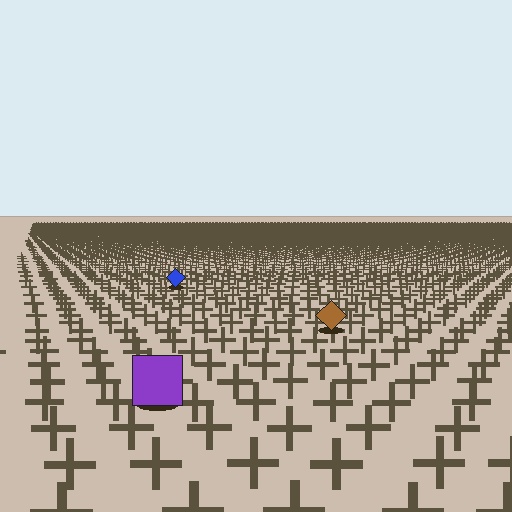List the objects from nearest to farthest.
From nearest to farthest: the purple square, the brown diamond, the blue diamond.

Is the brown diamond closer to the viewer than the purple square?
No. The purple square is closer — you can tell from the texture gradient: the ground texture is coarser near it.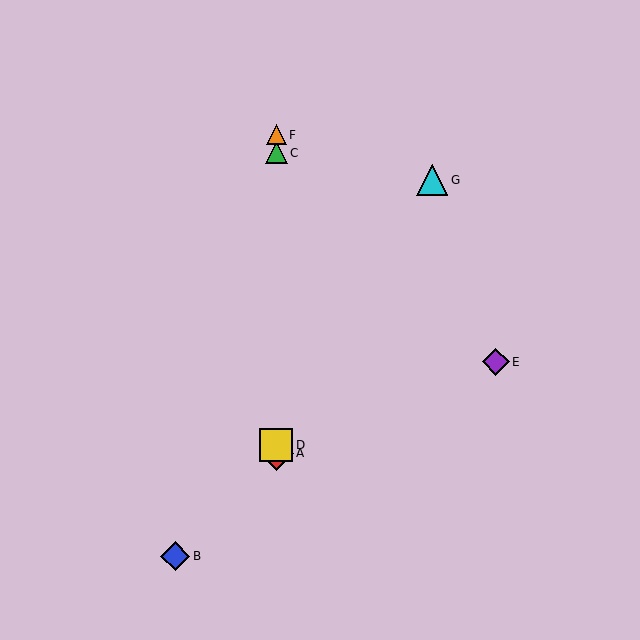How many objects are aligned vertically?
4 objects (A, C, D, F) are aligned vertically.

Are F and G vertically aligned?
No, F is at x≈276 and G is at x≈432.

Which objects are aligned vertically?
Objects A, C, D, F are aligned vertically.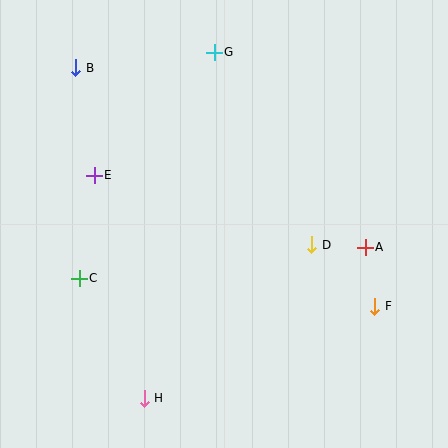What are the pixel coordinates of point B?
Point B is at (76, 68).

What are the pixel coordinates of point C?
Point C is at (79, 278).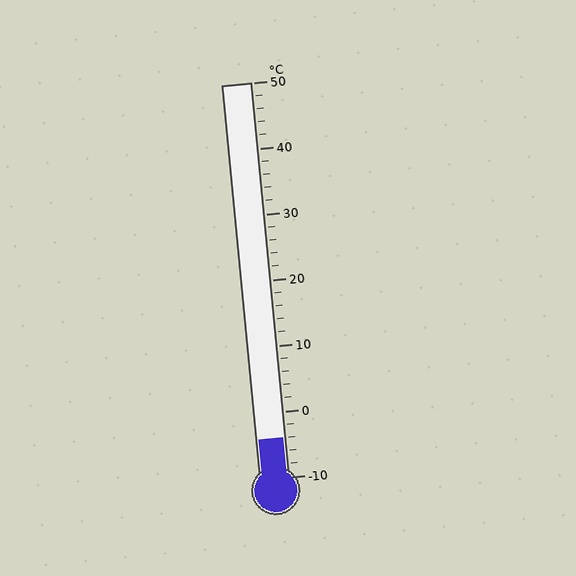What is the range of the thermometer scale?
The thermometer scale ranges from -10°C to 50°C.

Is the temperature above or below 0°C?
The temperature is below 0°C.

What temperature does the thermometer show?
The thermometer shows approximately -4°C.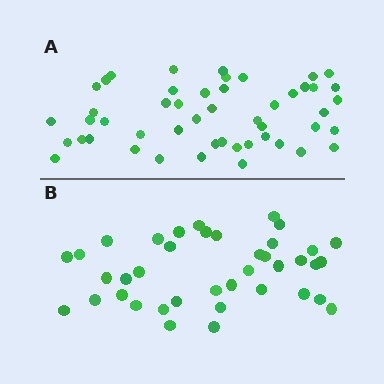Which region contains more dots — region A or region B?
Region A (the top region) has more dots.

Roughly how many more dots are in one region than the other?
Region A has roughly 10 or so more dots than region B.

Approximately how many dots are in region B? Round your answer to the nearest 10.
About 40 dots. (The exact count is 39, which rounds to 40.)